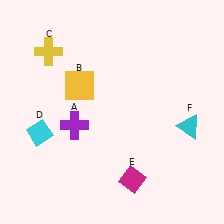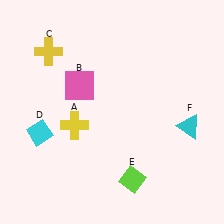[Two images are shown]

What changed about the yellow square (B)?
In Image 1, B is yellow. In Image 2, it changed to pink.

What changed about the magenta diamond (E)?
In Image 1, E is magenta. In Image 2, it changed to lime.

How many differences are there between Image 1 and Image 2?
There are 3 differences between the two images.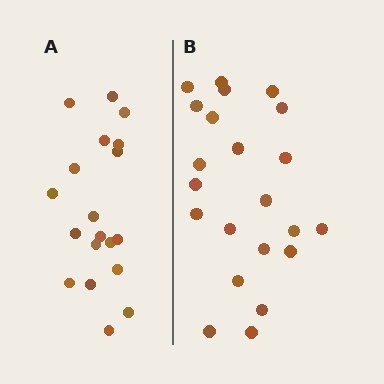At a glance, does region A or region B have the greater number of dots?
Region B (the right region) has more dots.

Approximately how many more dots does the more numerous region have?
Region B has just a few more — roughly 2 or 3 more dots than region A.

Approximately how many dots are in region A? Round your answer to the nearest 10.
About 20 dots. (The exact count is 19, which rounds to 20.)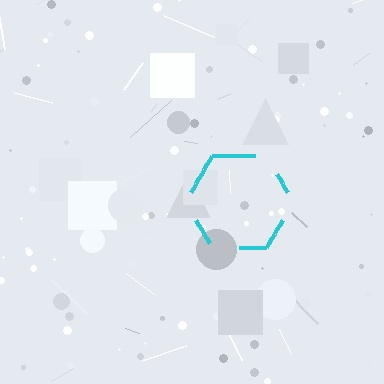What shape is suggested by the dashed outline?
The dashed outline suggests a hexagon.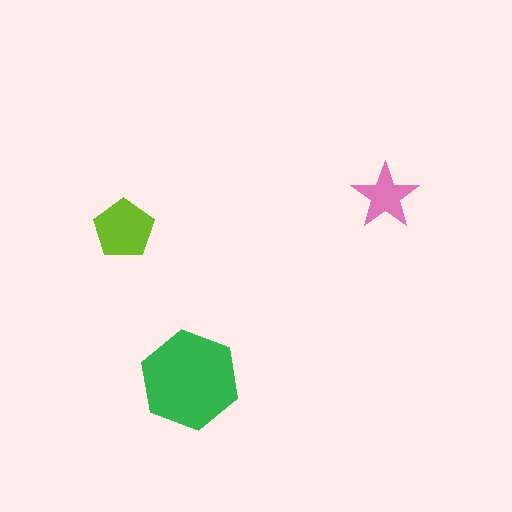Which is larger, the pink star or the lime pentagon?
The lime pentagon.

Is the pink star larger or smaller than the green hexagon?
Smaller.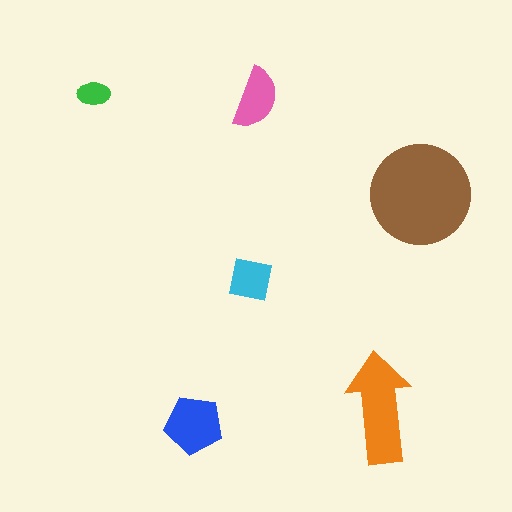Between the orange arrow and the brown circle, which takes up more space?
The brown circle.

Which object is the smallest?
The green ellipse.